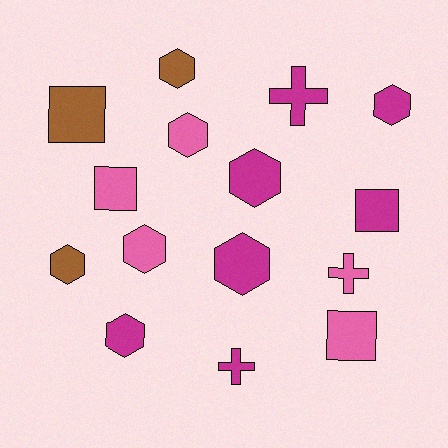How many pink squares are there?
There are 2 pink squares.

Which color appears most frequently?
Magenta, with 7 objects.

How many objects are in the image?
There are 15 objects.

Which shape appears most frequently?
Hexagon, with 8 objects.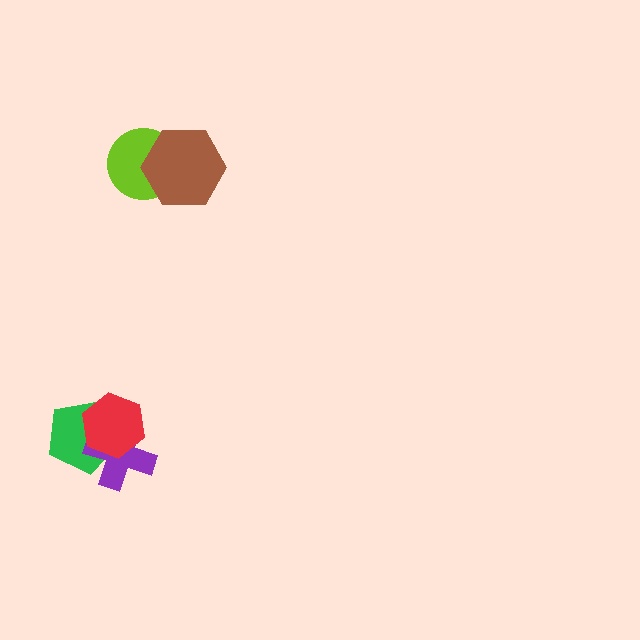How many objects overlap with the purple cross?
2 objects overlap with the purple cross.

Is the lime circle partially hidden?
Yes, it is partially covered by another shape.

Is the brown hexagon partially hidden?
No, no other shape covers it.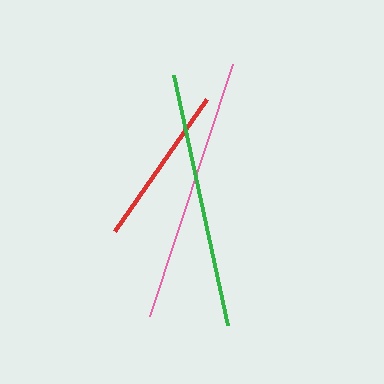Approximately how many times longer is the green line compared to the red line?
The green line is approximately 1.6 times the length of the red line.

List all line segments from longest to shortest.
From longest to shortest: pink, green, red.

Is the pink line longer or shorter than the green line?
The pink line is longer than the green line.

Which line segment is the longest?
The pink line is the longest at approximately 265 pixels.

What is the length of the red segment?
The red segment is approximately 161 pixels long.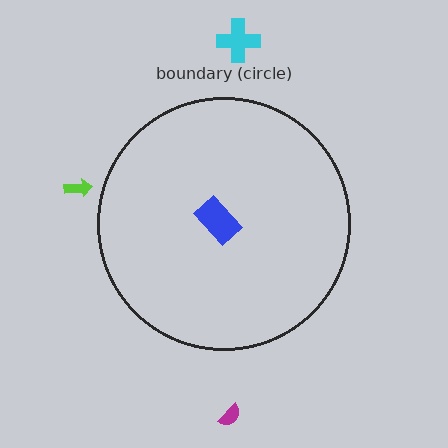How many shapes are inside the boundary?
1 inside, 3 outside.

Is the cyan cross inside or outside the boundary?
Outside.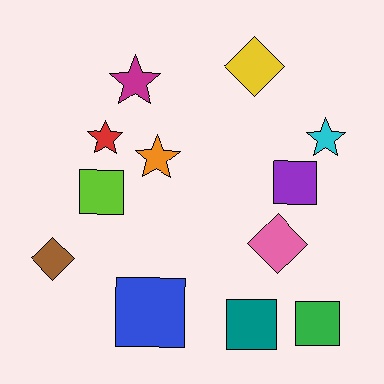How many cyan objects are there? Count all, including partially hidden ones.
There is 1 cyan object.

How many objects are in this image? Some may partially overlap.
There are 12 objects.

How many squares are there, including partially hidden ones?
There are 5 squares.